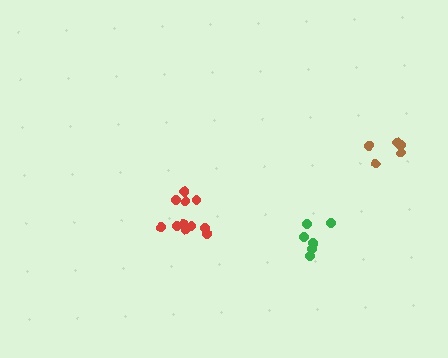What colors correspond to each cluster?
The clusters are colored: brown, green, red.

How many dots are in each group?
Group 1: 5 dots, Group 2: 6 dots, Group 3: 11 dots (22 total).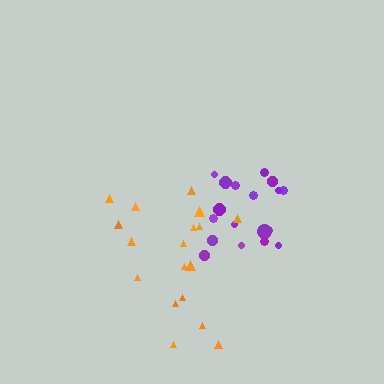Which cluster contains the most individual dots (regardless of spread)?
Purple (18).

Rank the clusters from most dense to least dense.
purple, orange.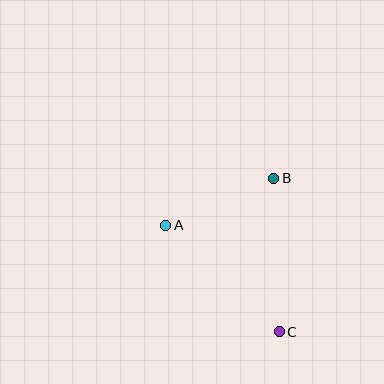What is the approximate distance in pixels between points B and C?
The distance between B and C is approximately 154 pixels.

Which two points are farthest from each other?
Points A and C are farthest from each other.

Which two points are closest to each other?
Points A and B are closest to each other.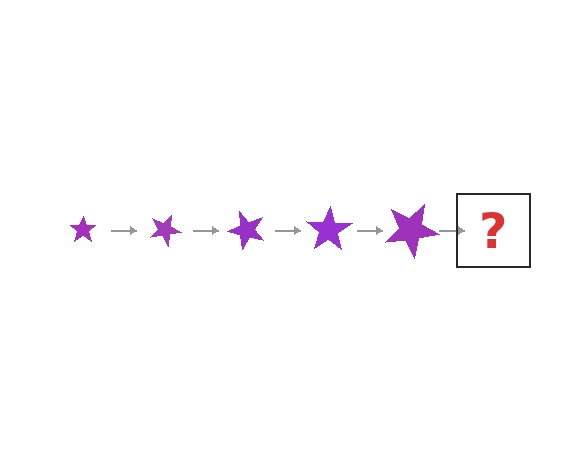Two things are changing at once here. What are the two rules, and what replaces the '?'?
The two rules are that the star grows larger each step and it rotates 25 degrees each step. The '?' should be a star, larger than the previous one and rotated 125 degrees from the start.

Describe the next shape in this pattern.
It should be a star, larger than the previous one and rotated 125 degrees from the start.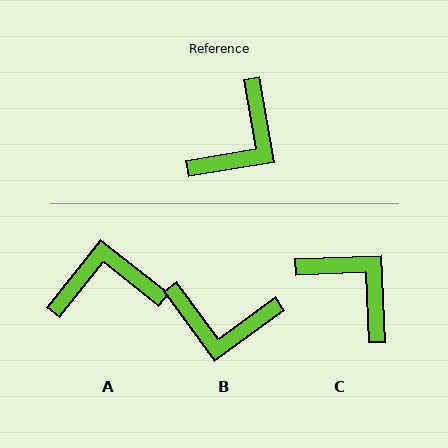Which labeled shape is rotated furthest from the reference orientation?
A, about 132 degrees away.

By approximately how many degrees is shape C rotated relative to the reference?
Approximately 83 degrees counter-clockwise.